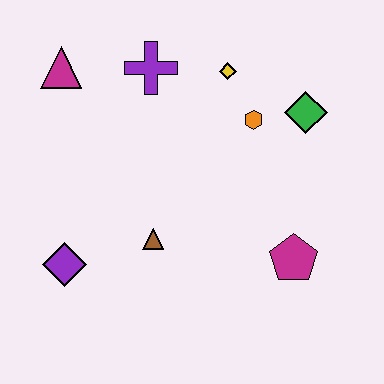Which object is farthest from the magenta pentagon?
The magenta triangle is farthest from the magenta pentagon.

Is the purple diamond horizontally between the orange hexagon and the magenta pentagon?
No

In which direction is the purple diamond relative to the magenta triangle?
The purple diamond is below the magenta triangle.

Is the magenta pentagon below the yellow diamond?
Yes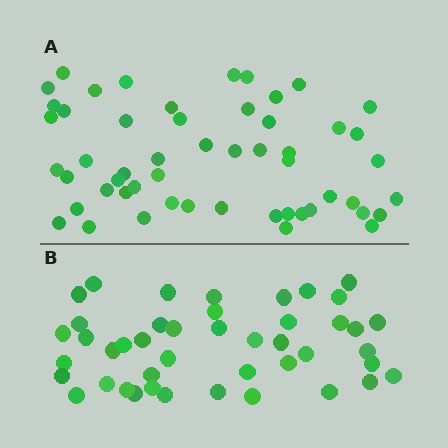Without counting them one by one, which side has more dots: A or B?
Region A (the top region) has more dots.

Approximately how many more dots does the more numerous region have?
Region A has roughly 8 or so more dots than region B.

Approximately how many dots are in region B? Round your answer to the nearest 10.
About 40 dots. (The exact count is 44, which rounds to 40.)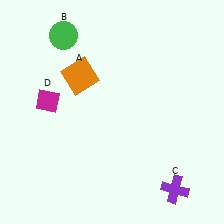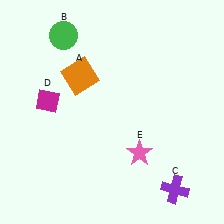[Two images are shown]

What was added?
A pink star (E) was added in Image 2.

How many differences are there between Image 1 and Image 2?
There is 1 difference between the two images.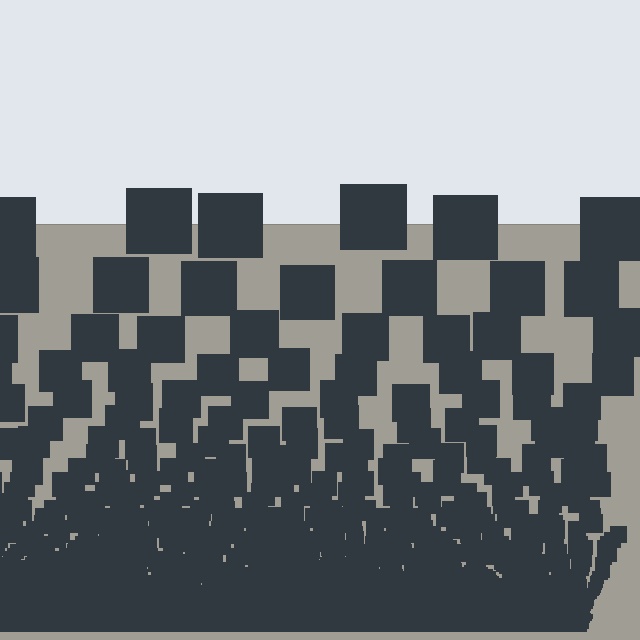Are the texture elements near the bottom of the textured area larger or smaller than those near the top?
Smaller. The gradient is inverted — elements near the bottom are smaller and denser.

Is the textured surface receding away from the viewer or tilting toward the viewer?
The surface appears to tilt toward the viewer. Texture elements get larger and sparser toward the top.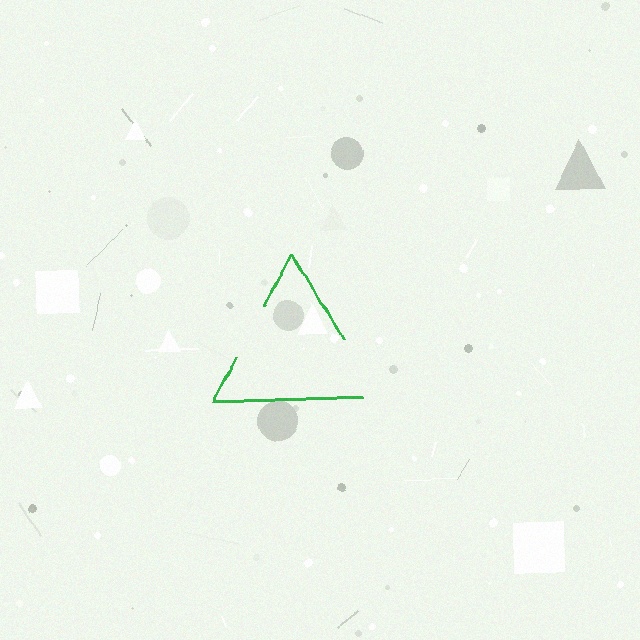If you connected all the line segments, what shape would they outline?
They would outline a triangle.